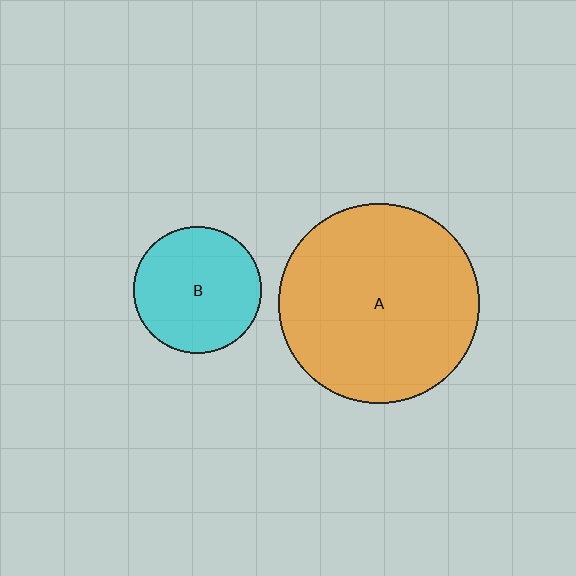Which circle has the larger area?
Circle A (orange).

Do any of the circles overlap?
No, none of the circles overlap.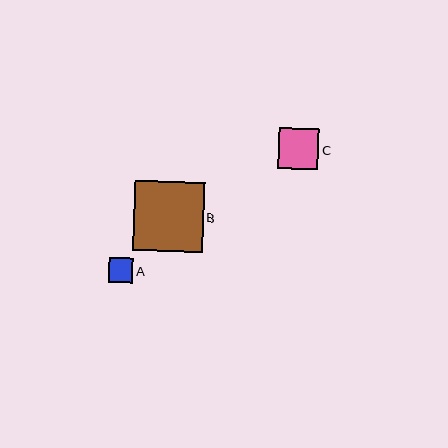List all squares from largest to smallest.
From largest to smallest: B, C, A.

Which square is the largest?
Square B is the largest with a size of approximately 69 pixels.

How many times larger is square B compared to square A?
Square B is approximately 2.9 times the size of square A.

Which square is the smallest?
Square A is the smallest with a size of approximately 24 pixels.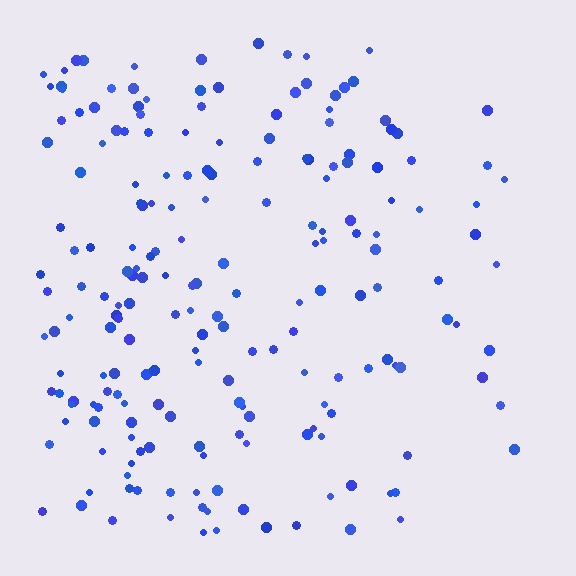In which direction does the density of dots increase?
From right to left, with the left side densest.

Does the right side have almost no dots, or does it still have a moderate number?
Still a moderate number, just noticeably fewer than the left.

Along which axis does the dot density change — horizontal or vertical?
Horizontal.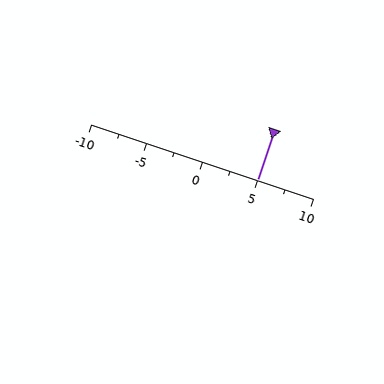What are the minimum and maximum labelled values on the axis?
The axis runs from -10 to 10.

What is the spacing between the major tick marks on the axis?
The major ticks are spaced 5 apart.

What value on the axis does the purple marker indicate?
The marker indicates approximately 5.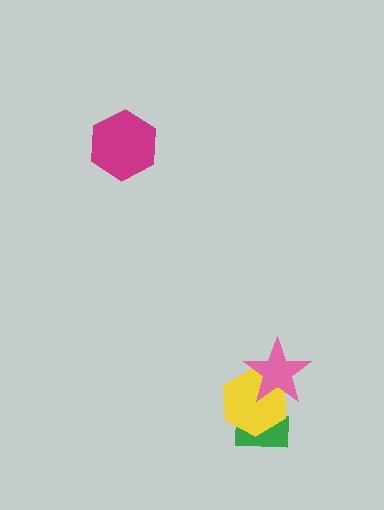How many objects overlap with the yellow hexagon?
2 objects overlap with the yellow hexagon.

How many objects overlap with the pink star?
1 object overlaps with the pink star.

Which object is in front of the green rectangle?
The yellow hexagon is in front of the green rectangle.